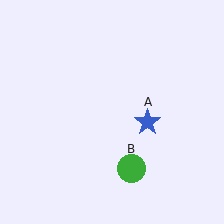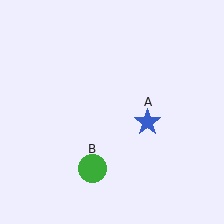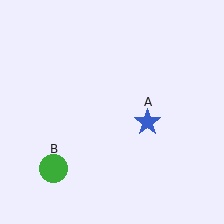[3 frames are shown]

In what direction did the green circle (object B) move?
The green circle (object B) moved left.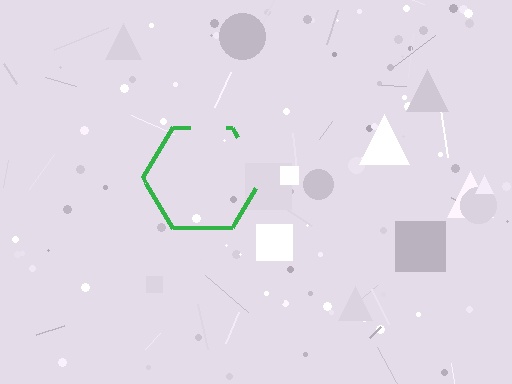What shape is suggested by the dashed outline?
The dashed outline suggests a hexagon.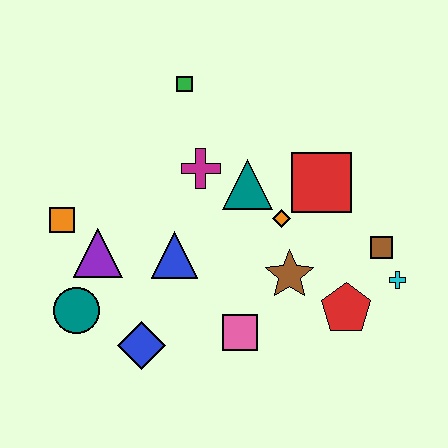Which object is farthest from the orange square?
The cyan cross is farthest from the orange square.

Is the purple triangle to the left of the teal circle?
No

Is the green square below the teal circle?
No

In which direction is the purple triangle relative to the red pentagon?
The purple triangle is to the left of the red pentagon.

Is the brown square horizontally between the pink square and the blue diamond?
No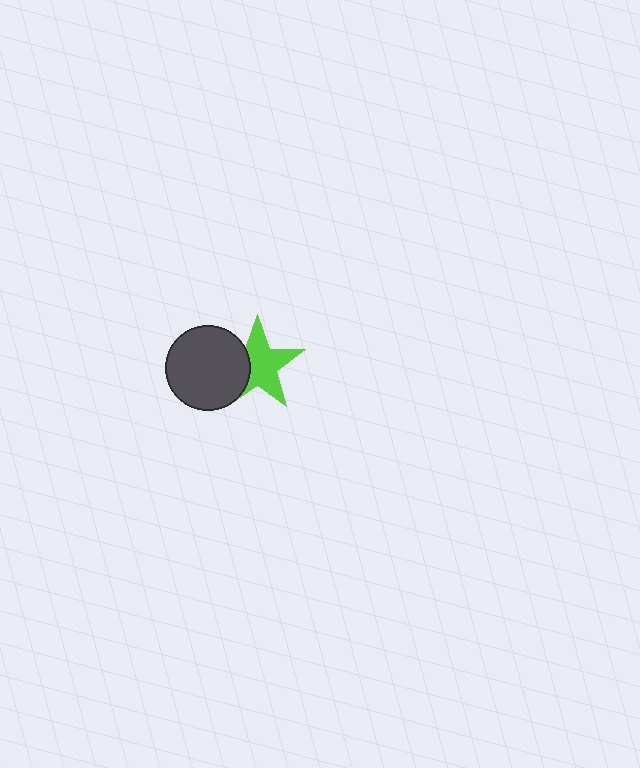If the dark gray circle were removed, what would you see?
You would see the complete lime star.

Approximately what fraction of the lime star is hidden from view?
Roughly 32% of the lime star is hidden behind the dark gray circle.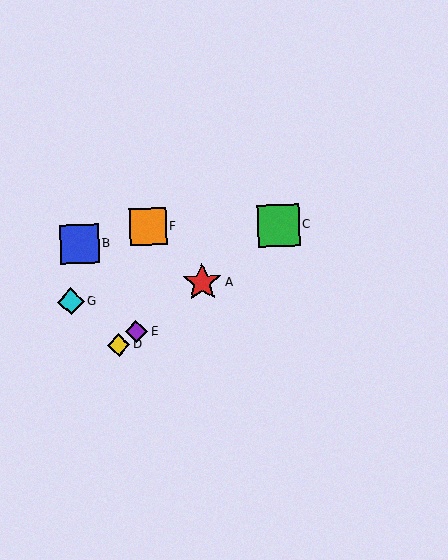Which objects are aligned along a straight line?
Objects A, C, D, E are aligned along a straight line.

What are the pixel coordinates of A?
Object A is at (202, 282).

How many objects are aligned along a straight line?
4 objects (A, C, D, E) are aligned along a straight line.